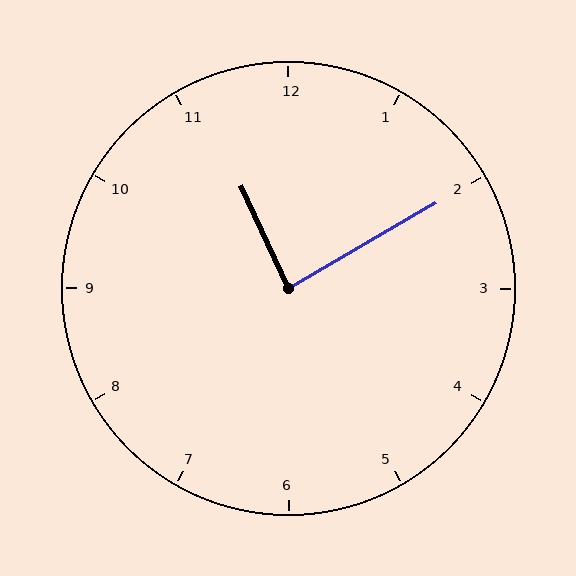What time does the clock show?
11:10.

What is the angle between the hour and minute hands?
Approximately 85 degrees.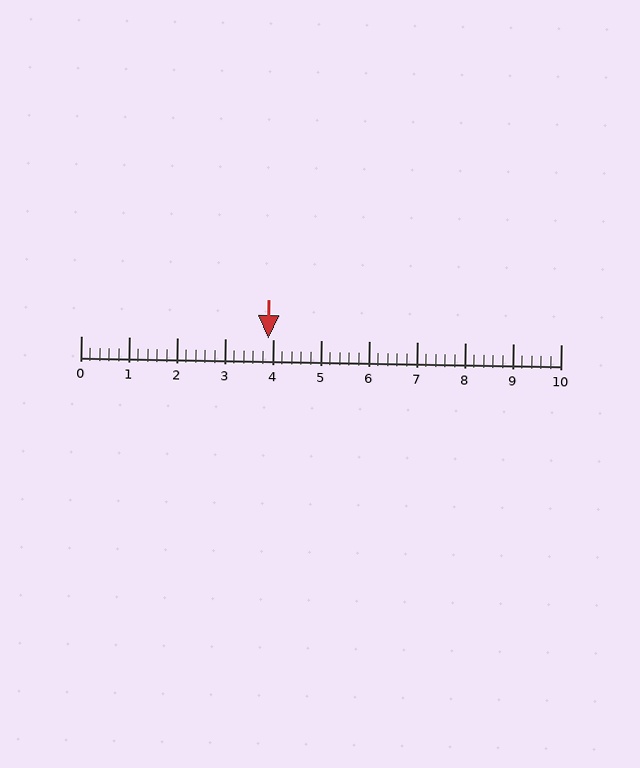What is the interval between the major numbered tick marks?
The major tick marks are spaced 1 units apart.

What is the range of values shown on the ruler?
The ruler shows values from 0 to 10.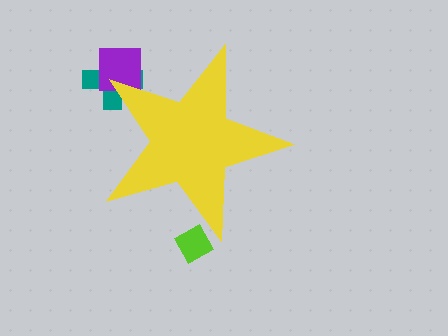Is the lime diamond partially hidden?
Yes, the lime diamond is partially hidden behind the yellow star.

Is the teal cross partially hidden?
Yes, the teal cross is partially hidden behind the yellow star.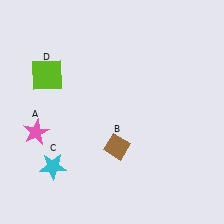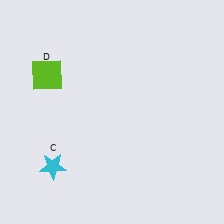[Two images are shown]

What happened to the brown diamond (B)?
The brown diamond (B) was removed in Image 2. It was in the bottom-right area of Image 1.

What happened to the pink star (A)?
The pink star (A) was removed in Image 2. It was in the bottom-left area of Image 1.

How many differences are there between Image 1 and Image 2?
There are 2 differences between the two images.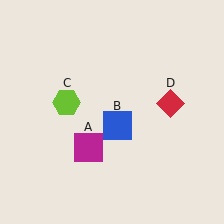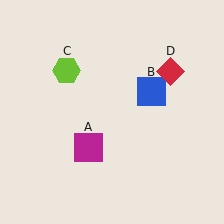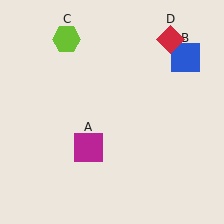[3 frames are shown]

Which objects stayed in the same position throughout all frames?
Magenta square (object A) remained stationary.